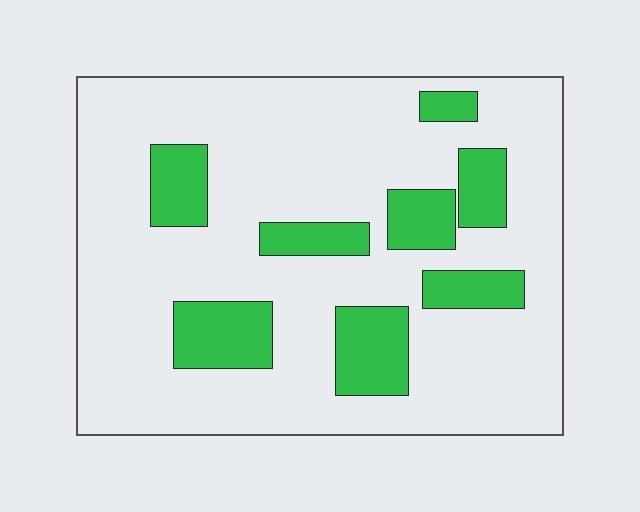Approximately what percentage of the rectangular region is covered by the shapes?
Approximately 20%.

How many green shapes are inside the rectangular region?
8.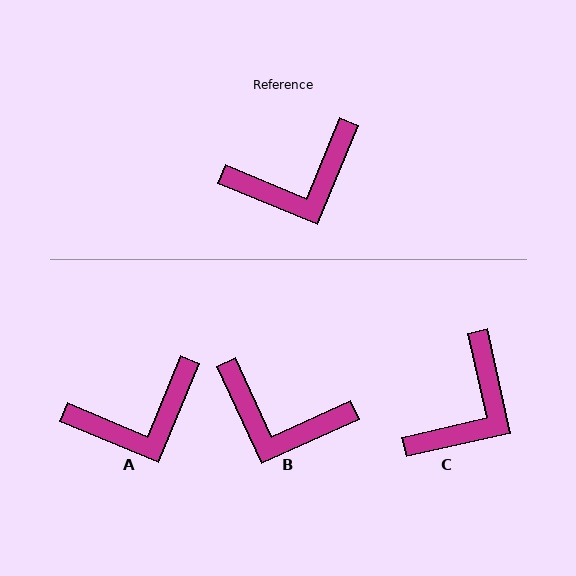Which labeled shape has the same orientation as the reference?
A.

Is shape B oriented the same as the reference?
No, it is off by about 43 degrees.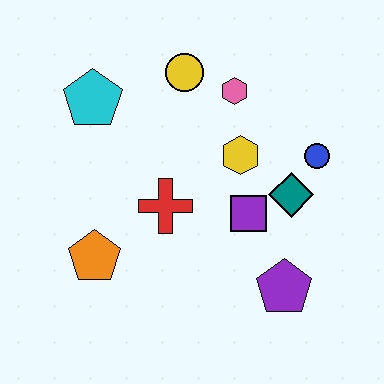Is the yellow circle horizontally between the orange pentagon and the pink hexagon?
Yes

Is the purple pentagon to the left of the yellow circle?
No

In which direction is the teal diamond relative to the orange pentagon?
The teal diamond is to the right of the orange pentagon.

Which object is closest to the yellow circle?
The pink hexagon is closest to the yellow circle.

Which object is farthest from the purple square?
The cyan pentagon is farthest from the purple square.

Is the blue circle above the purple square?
Yes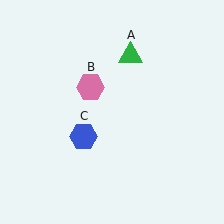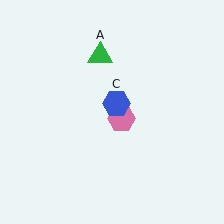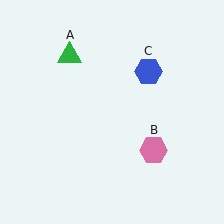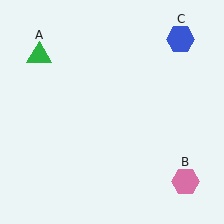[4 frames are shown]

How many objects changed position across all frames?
3 objects changed position: green triangle (object A), pink hexagon (object B), blue hexagon (object C).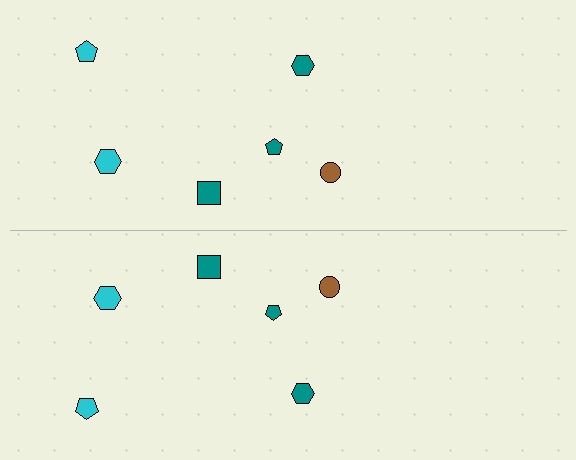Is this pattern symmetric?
Yes, this pattern has bilateral (reflection) symmetry.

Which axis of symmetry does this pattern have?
The pattern has a horizontal axis of symmetry running through the center of the image.